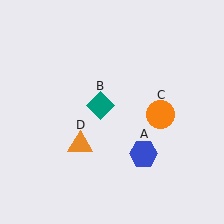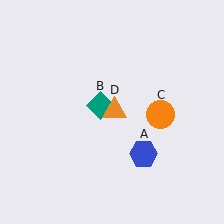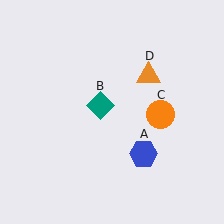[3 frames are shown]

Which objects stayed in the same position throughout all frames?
Blue hexagon (object A) and teal diamond (object B) and orange circle (object C) remained stationary.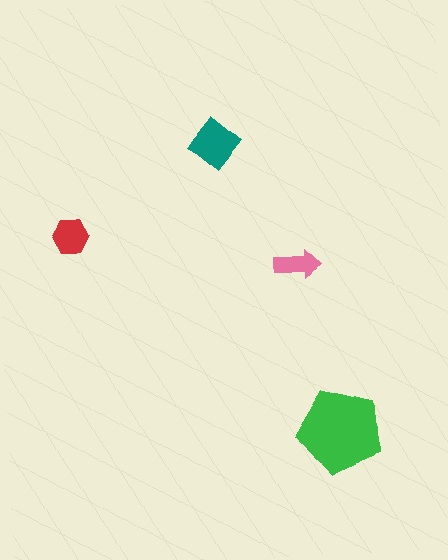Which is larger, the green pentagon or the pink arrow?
The green pentagon.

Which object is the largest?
The green pentagon.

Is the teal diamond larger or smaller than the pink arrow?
Larger.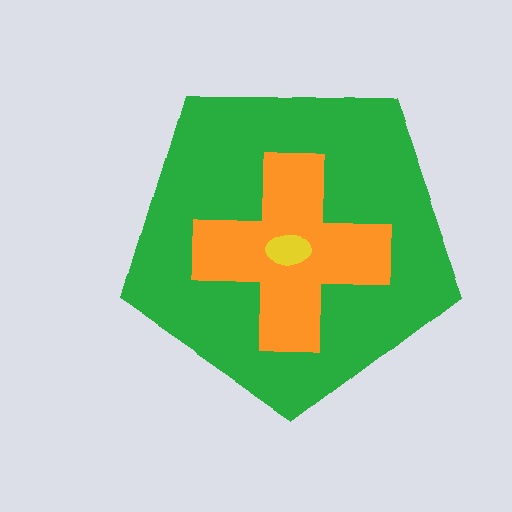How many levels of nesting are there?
3.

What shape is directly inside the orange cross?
The yellow ellipse.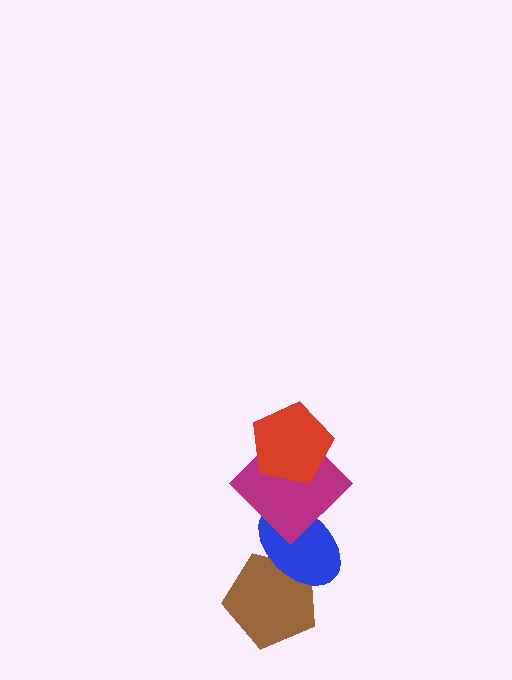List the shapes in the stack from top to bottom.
From top to bottom: the red pentagon, the magenta diamond, the blue ellipse, the brown pentagon.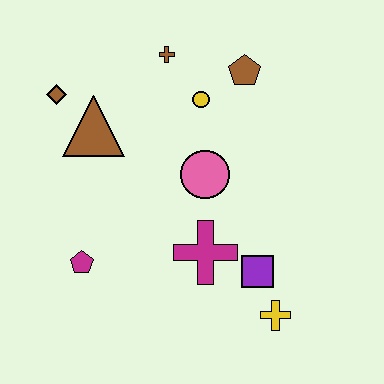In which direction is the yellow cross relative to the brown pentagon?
The yellow cross is below the brown pentagon.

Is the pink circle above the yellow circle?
No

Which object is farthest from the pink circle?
The brown diamond is farthest from the pink circle.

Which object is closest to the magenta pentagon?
The magenta cross is closest to the magenta pentagon.